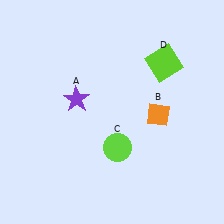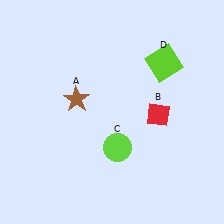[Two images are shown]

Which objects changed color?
A changed from purple to brown. B changed from orange to red.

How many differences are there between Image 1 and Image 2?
There are 2 differences between the two images.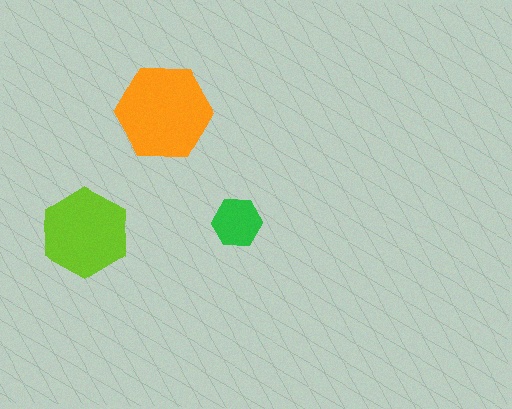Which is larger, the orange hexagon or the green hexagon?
The orange one.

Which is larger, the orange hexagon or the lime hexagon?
The orange one.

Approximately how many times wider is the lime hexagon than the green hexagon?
About 2 times wider.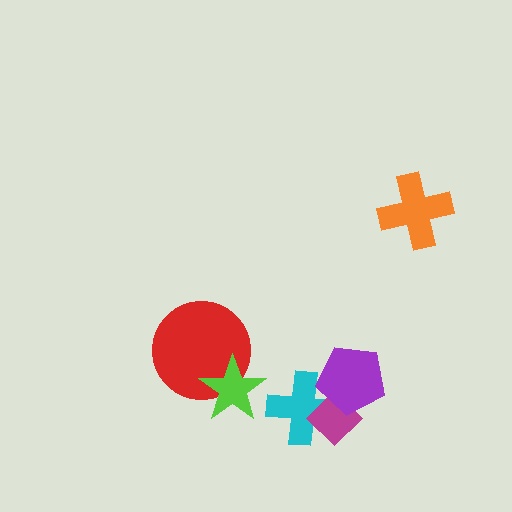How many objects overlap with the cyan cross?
2 objects overlap with the cyan cross.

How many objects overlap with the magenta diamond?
2 objects overlap with the magenta diamond.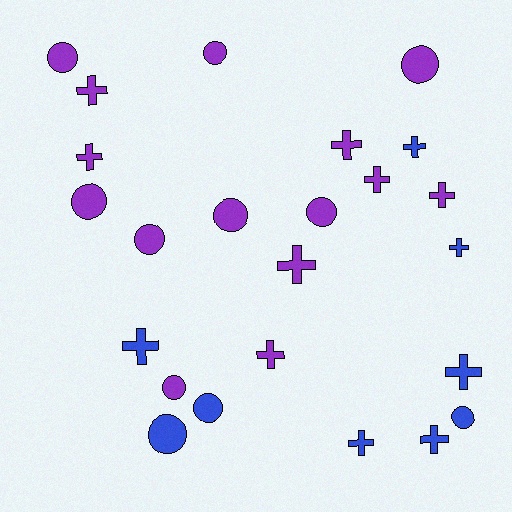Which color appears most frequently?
Purple, with 15 objects.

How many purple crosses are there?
There are 7 purple crosses.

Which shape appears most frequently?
Cross, with 13 objects.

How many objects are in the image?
There are 24 objects.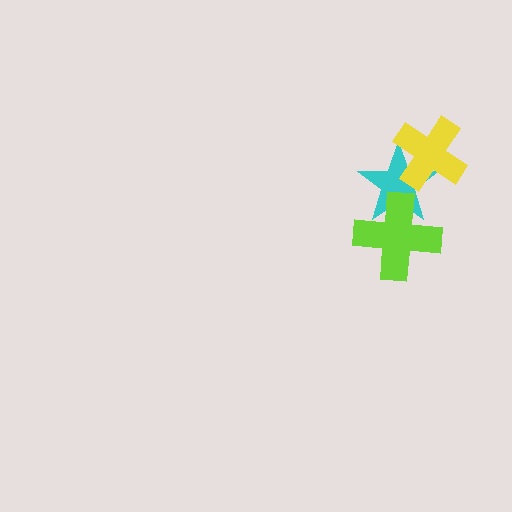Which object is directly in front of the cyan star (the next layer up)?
The lime cross is directly in front of the cyan star.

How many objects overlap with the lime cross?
1 object overlaps with the lime cross.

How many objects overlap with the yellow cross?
1 object overlaps with the yellow cross.